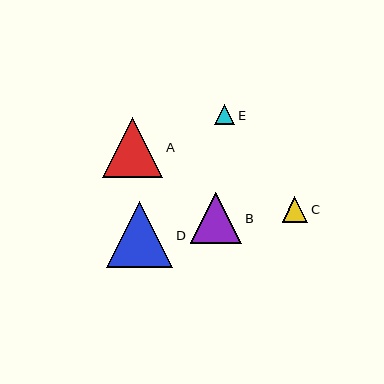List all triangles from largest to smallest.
From largest to smallest: D, A, B, C, E.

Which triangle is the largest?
Triangle D is the largest with a size of approximately 66 pixels.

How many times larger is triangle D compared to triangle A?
Triangle D is approximately 1.1 times the size of triangle A.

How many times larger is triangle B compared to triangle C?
Triangle B is approximately 2.0 times the size of triangle C.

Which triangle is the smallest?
Triangle E is the smallest with a size of approximately 20 pixels.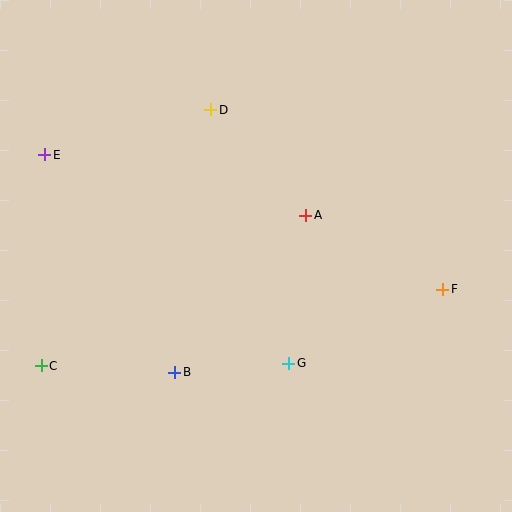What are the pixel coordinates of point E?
Point E is at (45, 155).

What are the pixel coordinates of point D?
Point D is at (211, 110).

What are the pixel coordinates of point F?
Point F is at (443, 289).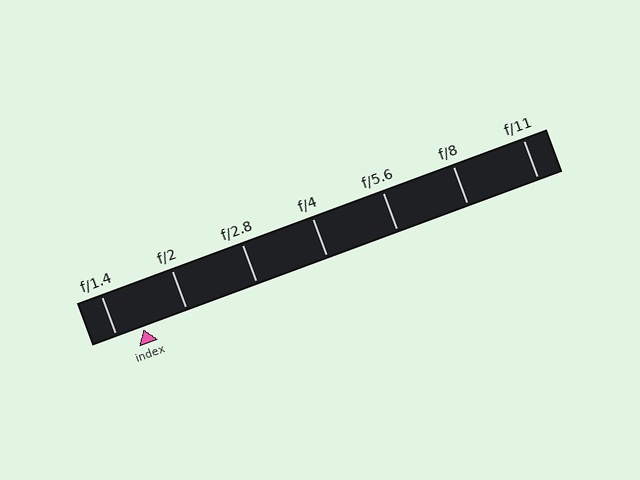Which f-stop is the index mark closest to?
The index mark is closest to f/1.4.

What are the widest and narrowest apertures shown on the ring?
The widest aperture shown is f/1.4 and the narrowest is f/11.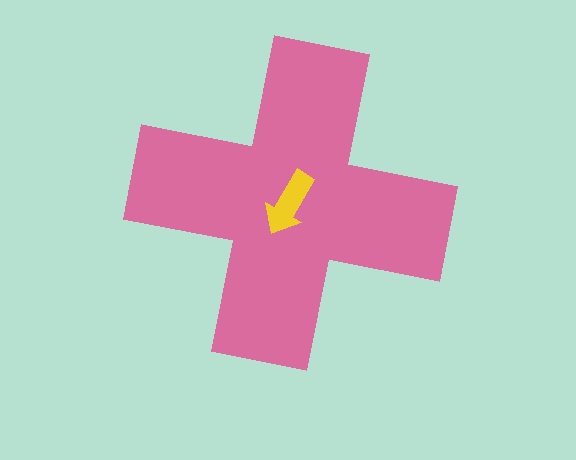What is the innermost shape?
The yellow arrow.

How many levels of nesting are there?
2.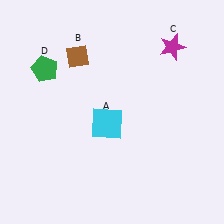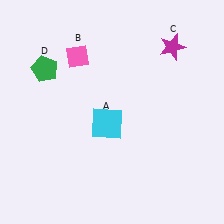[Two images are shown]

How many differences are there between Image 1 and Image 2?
There is 1 difference between the two images.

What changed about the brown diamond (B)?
In Image 1, B is brown. In Image 2, it changed to pink.